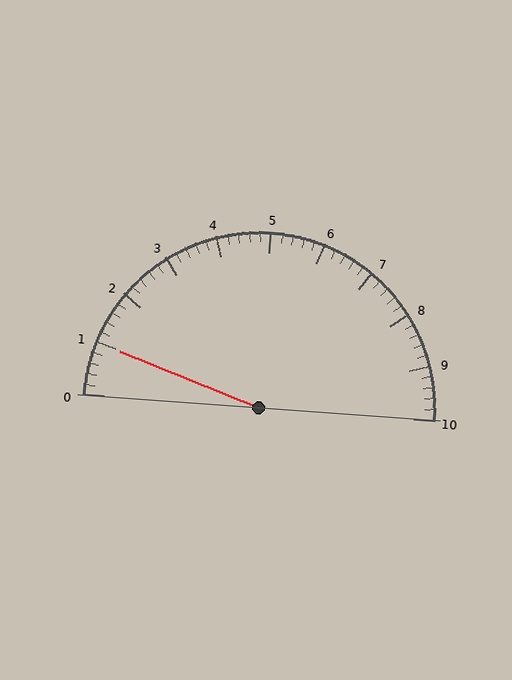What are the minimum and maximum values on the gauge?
The gauge ranges from 0 to 10.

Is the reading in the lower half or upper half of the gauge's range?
The reading is in the lower half of the range (0 to 10).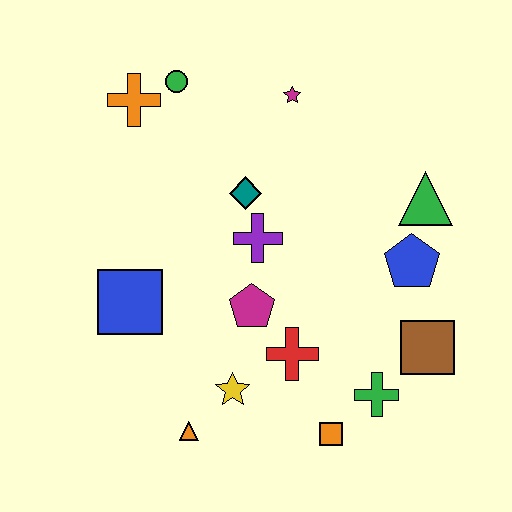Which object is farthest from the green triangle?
The orange triangle is farthest from the green triangle.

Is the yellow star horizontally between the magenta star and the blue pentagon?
No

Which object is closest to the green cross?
The orange square is closest to the green cross.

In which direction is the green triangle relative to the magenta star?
The green triangle is to the right of the magenta star.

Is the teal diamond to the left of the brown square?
Yes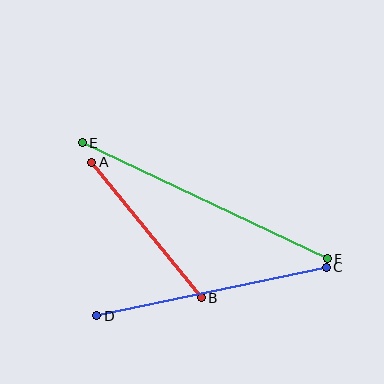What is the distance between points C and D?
The distance is approximately 234 pixels.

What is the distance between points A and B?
The distance is approximately 174 pixels.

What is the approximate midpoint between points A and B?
The midpoint is at approximately (147, 230) pixels.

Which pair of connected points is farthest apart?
Points E and F are farthest apart.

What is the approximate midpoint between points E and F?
The midpoint is at approximately (205, 201) pixels.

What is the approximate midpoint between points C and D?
The midpoint is at approximately (212, 292) pixels.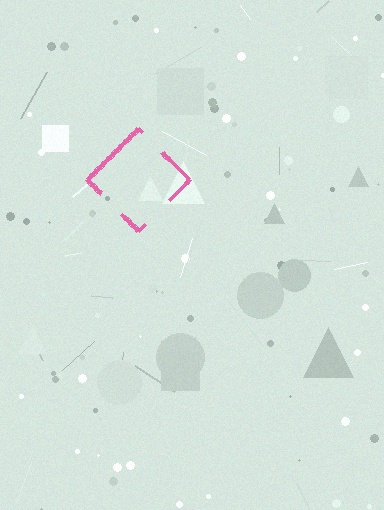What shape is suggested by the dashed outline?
The dashed outline suggests a diamond.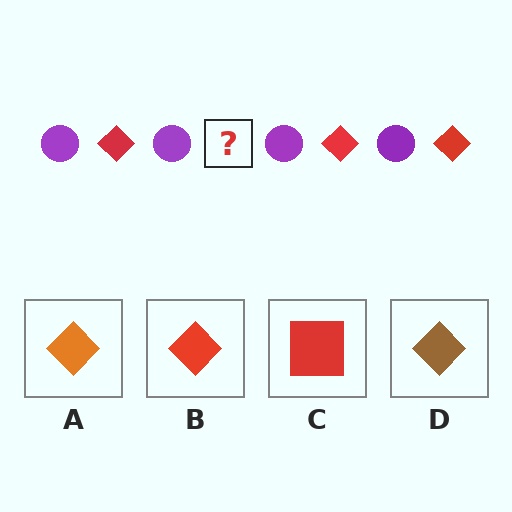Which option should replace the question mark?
Option B.